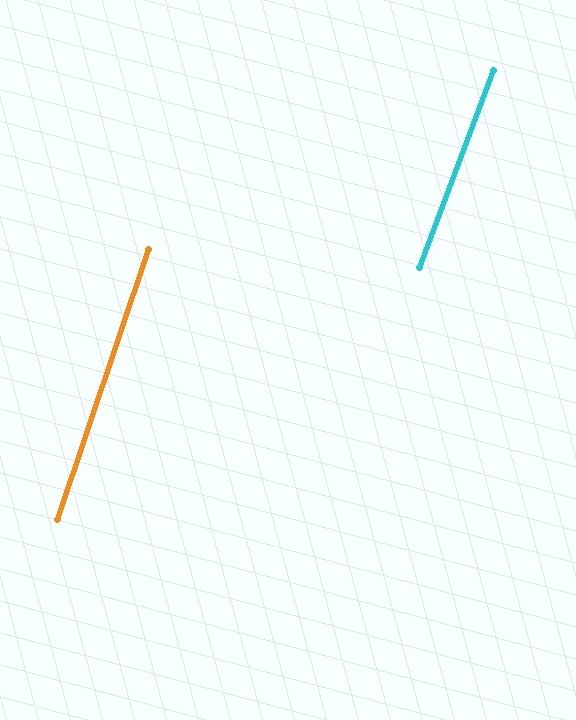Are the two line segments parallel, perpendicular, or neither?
Parallel — their directions differ by only 2.0°.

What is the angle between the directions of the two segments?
Approximately 2 degrees.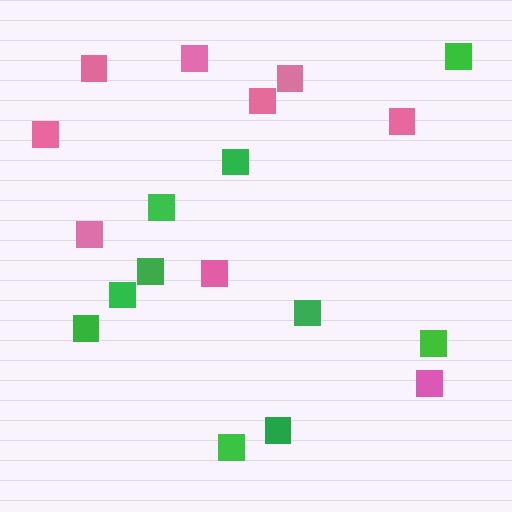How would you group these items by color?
There are 2 groups: one group of pink squares (9) and one group of green squares (10).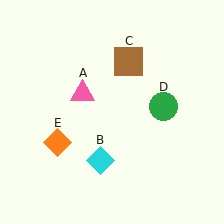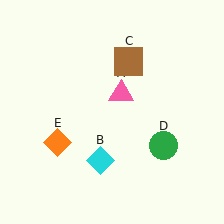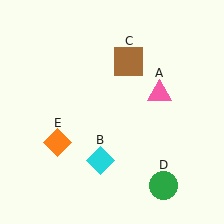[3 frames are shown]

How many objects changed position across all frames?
2 objects changed position: pink triangle (object A), green circle (object D).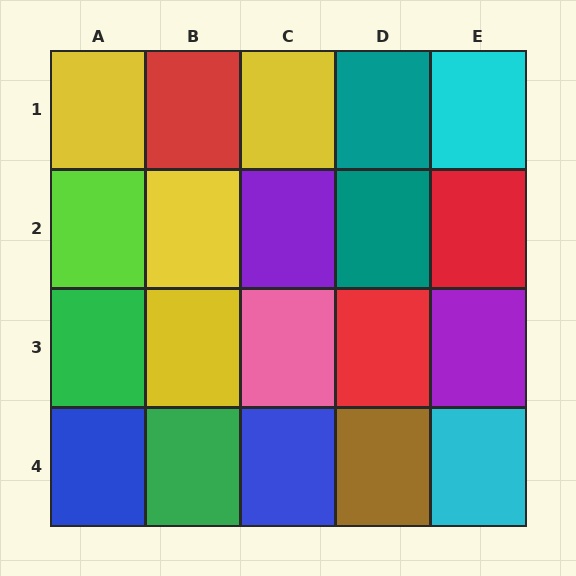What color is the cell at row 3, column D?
Red.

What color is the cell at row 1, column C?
Yellow.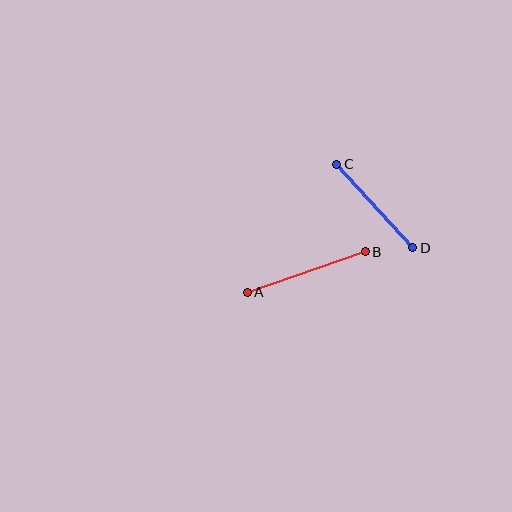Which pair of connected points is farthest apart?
Points A and B are farthest apart.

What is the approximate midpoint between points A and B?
The midpoint is at approximately (306, 272) pixels.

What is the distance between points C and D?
The distance is approximately 113 pixels.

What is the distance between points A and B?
The distance is approximately 125 pixels.